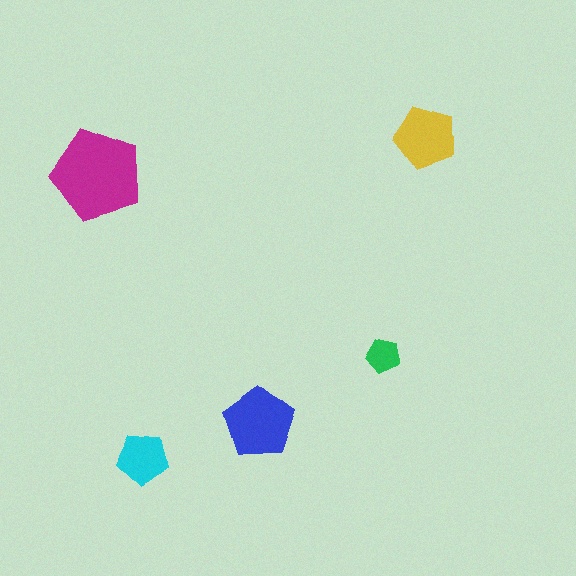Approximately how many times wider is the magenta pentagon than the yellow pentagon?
About 1.5 times wider.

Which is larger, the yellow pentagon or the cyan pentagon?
The yellow one.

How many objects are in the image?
There are 5 objects in the image.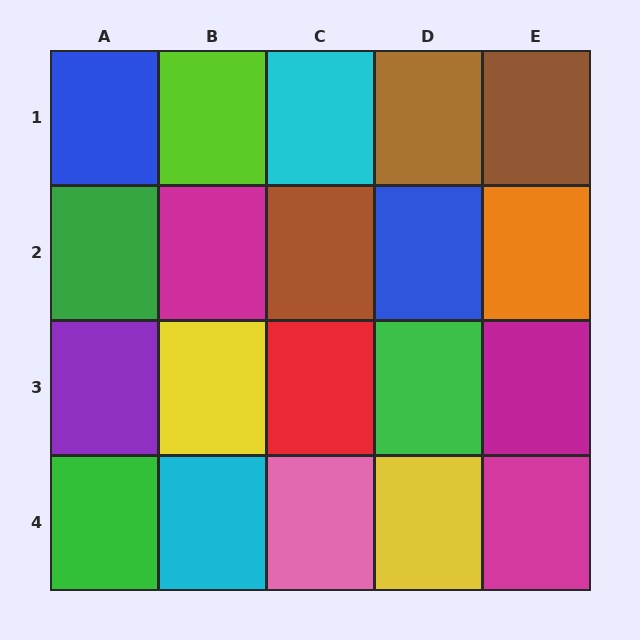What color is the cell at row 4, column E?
Magenta.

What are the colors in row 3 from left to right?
Purple, yellow, red, green, magenta.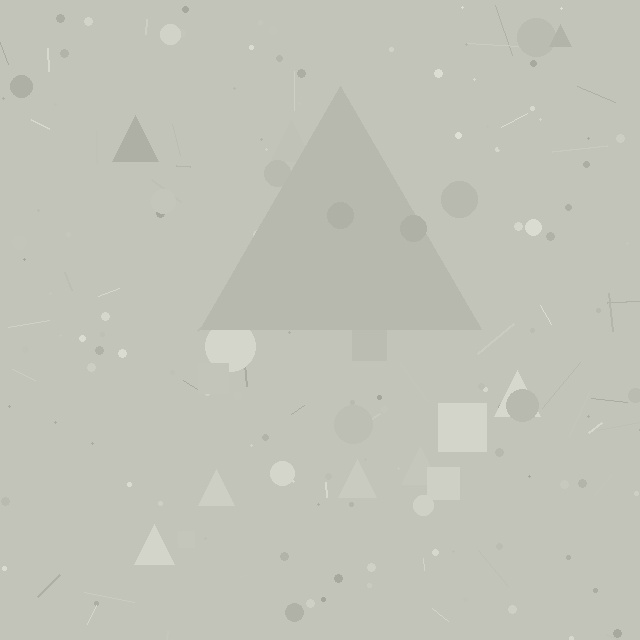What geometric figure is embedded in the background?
A triangle is embedded in the background.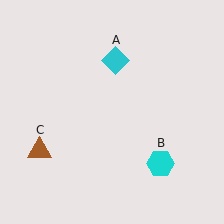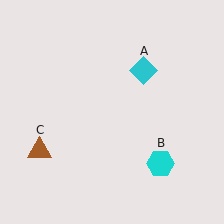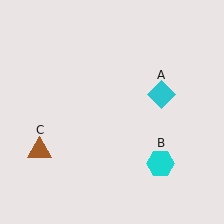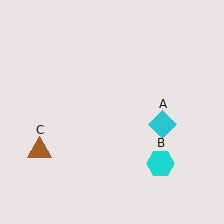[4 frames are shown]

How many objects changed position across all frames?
1 object changed position: cyan diamond (object A).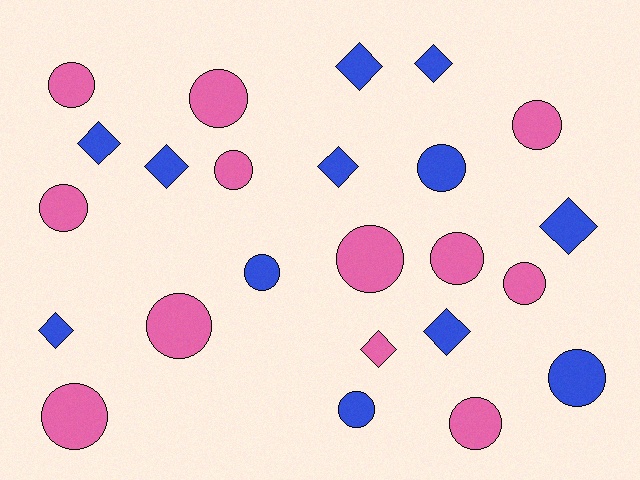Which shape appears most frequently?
Circle, with 15 objects.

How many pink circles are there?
There are 11 pink circles.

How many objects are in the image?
There are 24 objects.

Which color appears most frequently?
Blue, with 12 objects.